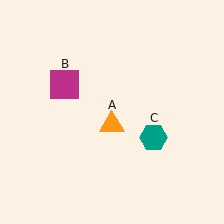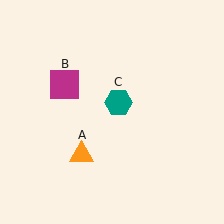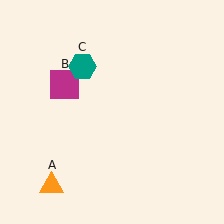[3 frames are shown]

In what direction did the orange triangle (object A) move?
The orange triangle (object A) moved down and to the left.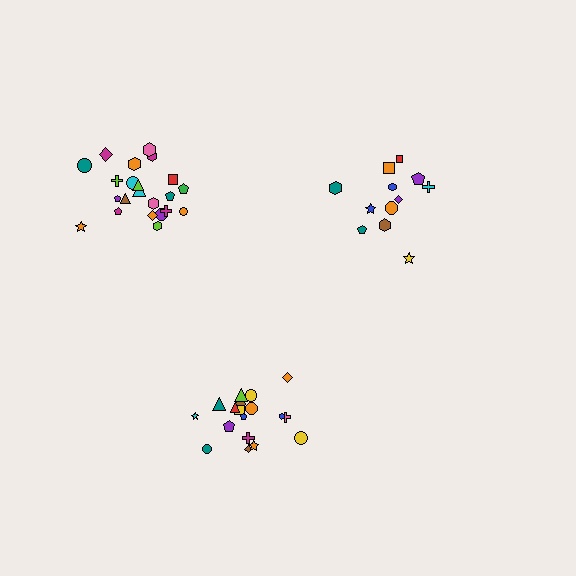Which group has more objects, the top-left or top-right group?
The top-left group.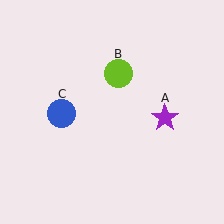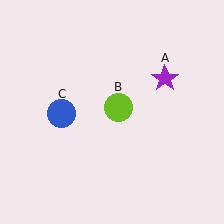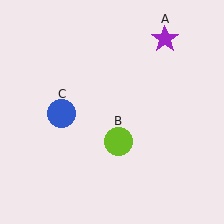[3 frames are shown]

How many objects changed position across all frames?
2 objects changed position: purple star (object A), lime circle (object B).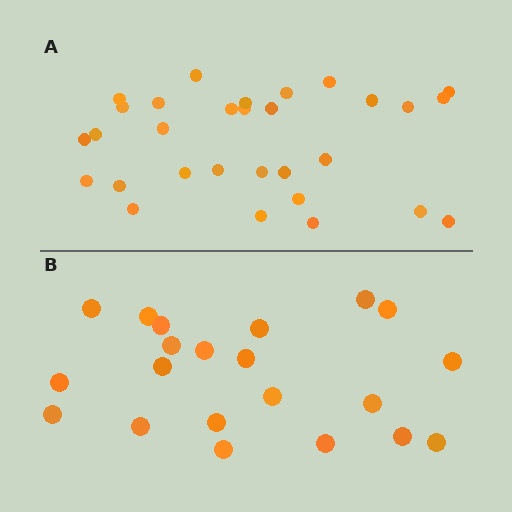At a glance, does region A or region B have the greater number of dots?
Region A (the top region) has more dots.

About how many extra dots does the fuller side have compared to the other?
Region A has roughly 8 or so more dots than region B.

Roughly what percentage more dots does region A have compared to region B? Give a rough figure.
About 45% more.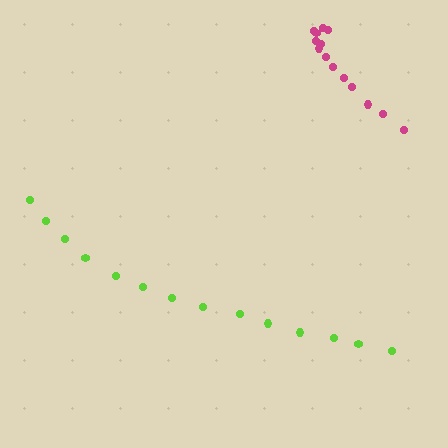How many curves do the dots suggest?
There are 2 distinct paths.